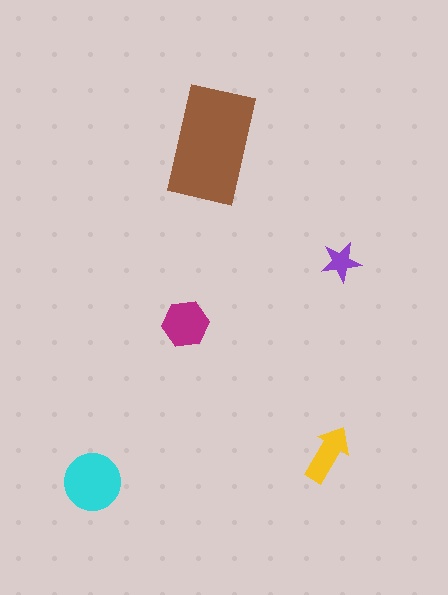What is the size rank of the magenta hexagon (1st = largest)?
3rd.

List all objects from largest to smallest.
The brown rectangle, the cyan circle, the magenta hexagon, the yellow arrow, the purple star.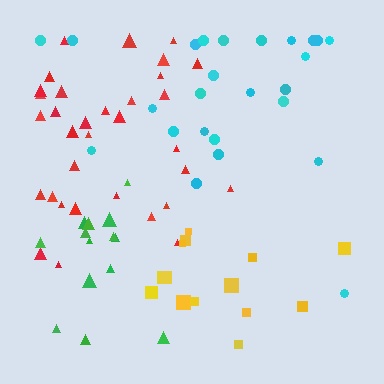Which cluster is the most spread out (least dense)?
Cyan.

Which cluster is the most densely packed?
Red.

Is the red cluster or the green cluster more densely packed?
Red.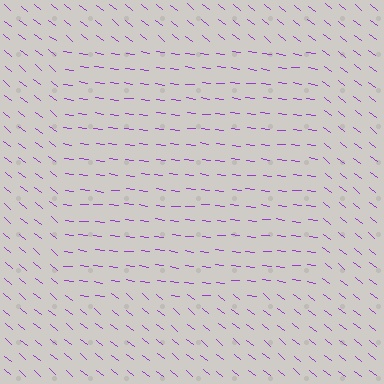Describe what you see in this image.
The image is filled with small purple line segments. A rectangle region in the image has lines oriented differently from the surrounding lines, creating a visible texture boundary.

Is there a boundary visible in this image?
Yes, there is a texture boundary formed by a change in line orientation.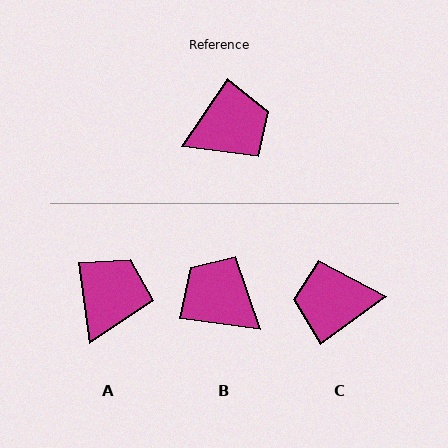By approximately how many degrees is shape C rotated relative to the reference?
Approximately 160 degrees counter-clockwise.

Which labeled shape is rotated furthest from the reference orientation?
C, about 160 degrees away.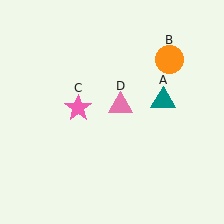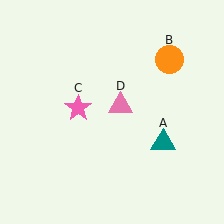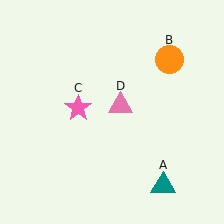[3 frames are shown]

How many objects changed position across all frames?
1 object changed position: teal triangle (object A).